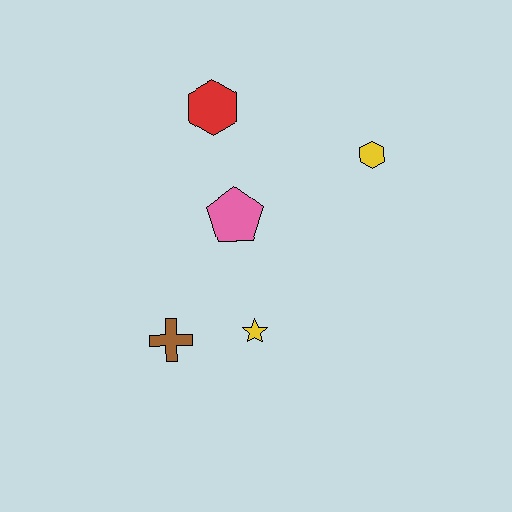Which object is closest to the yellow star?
The brown cross is closest to the yellow star.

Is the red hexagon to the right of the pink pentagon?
No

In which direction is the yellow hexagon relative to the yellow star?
The yellow hexagon is above the yellow star.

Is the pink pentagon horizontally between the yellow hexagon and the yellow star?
No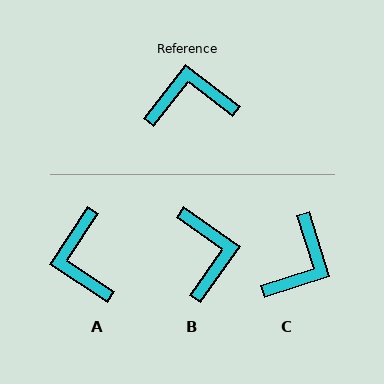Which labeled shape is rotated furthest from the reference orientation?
C, about 125 degrees away.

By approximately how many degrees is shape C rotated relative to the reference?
Approximately 125 degrees clockwise.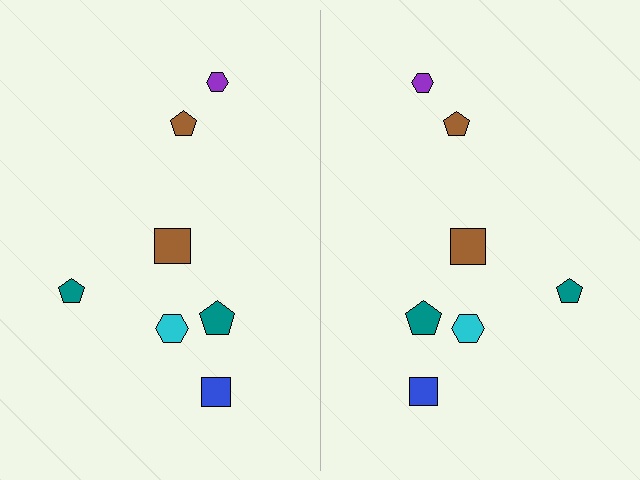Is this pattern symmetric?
Yes, this pattern has bilateral (reflection) symmetry.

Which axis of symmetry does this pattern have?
The pattern has a vertical axis of symmetry running through the center of the image.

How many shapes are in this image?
There are 14 shapes in this image.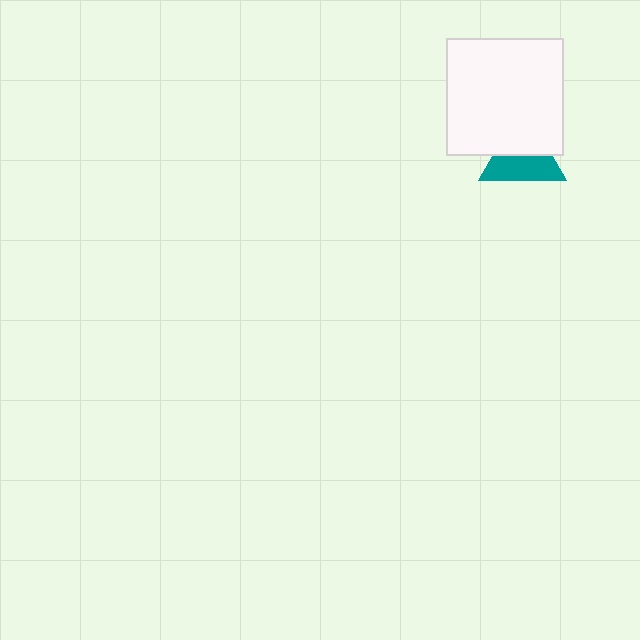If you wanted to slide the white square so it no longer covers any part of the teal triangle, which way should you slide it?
Slide it up — that is the most direct way to separate the two shapes.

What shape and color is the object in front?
The object in front is a white square.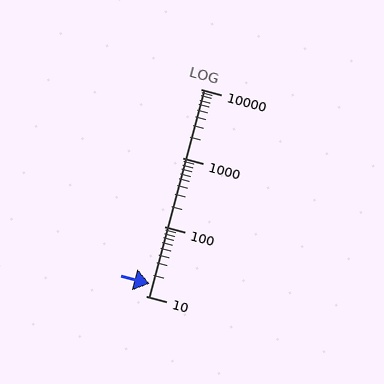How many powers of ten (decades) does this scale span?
The scale spans 3 decades, from 10 to 10000.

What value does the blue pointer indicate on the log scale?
The pointer indicates approximately 15.